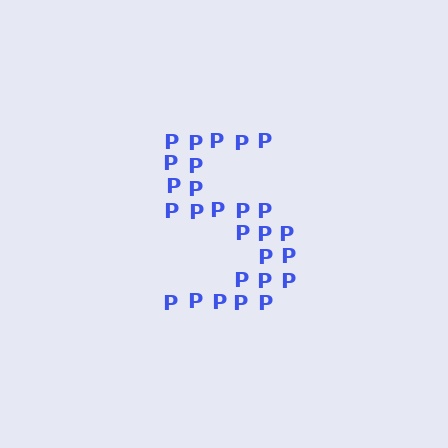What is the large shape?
The large shape is the digit 5.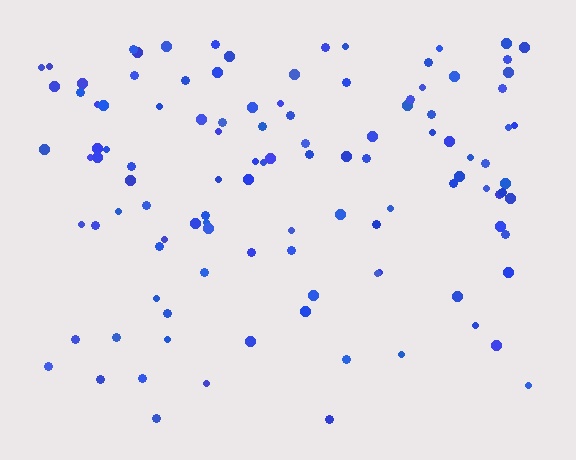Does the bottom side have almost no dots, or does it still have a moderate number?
Still a moderate number, just noticeably fewer than the top.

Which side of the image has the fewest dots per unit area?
The bottom.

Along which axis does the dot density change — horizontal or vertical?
Vertical.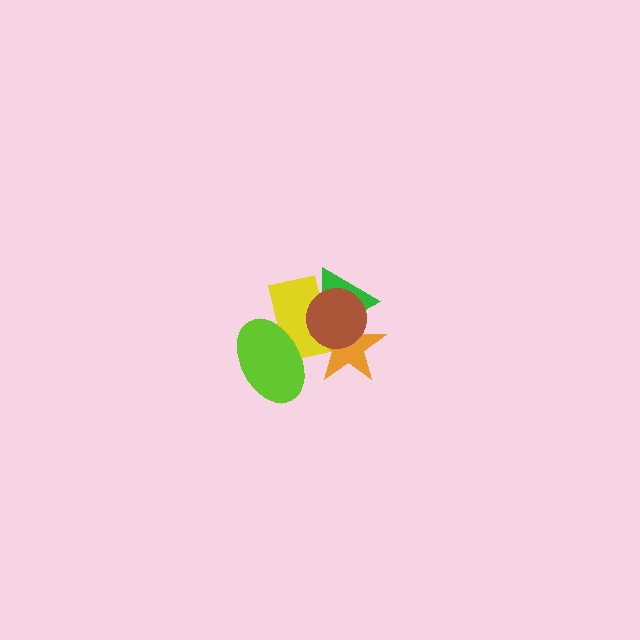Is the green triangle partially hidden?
Yes, it is partially covered by another shape.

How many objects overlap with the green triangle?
3 objects overlap with the green triangle.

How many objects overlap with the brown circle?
3 objects overlap with the brown circle.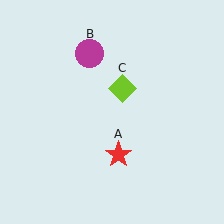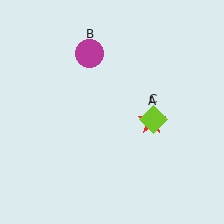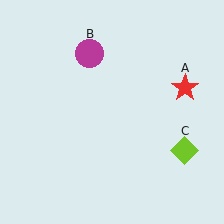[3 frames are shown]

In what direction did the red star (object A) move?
The red star (object A) moved up and to the right.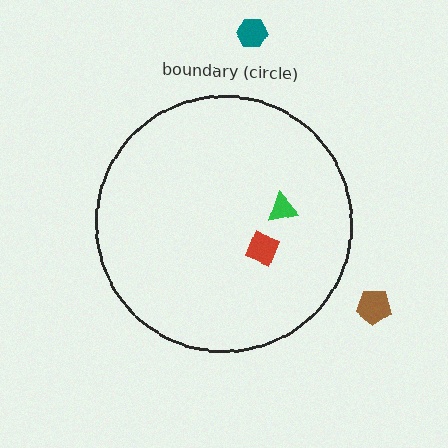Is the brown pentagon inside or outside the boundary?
Outside.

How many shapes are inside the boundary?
2 inside, 2 outside.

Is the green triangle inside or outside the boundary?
Inside.